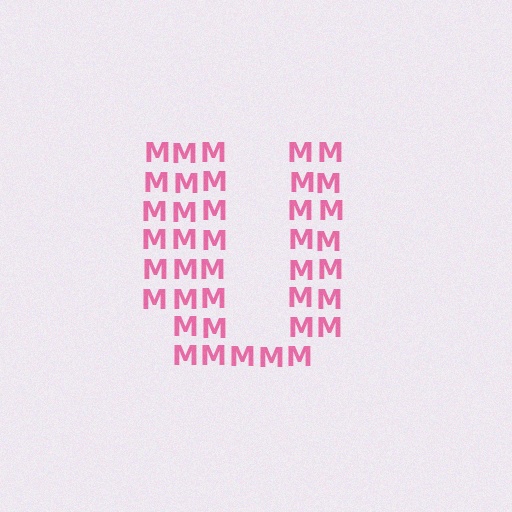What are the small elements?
The small elements are letter M's.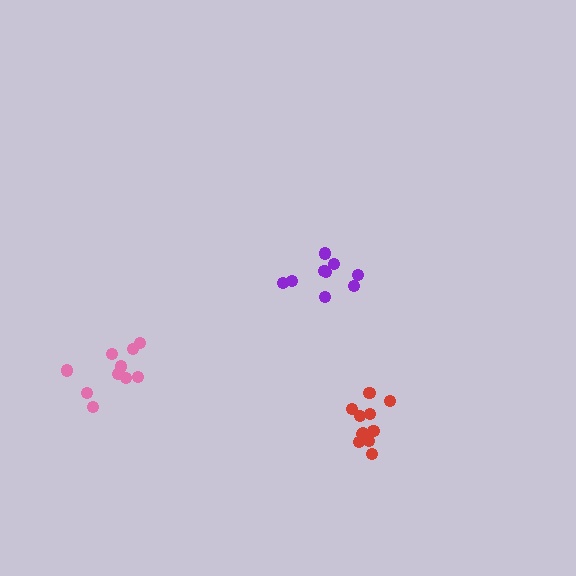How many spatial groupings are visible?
There are 3 spatial groupings.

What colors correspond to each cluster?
The clusters are colored: purple, pink, red.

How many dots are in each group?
Group 1: 9 dots, Group 2: 10 dots, Group 3: 11 dots (30 total).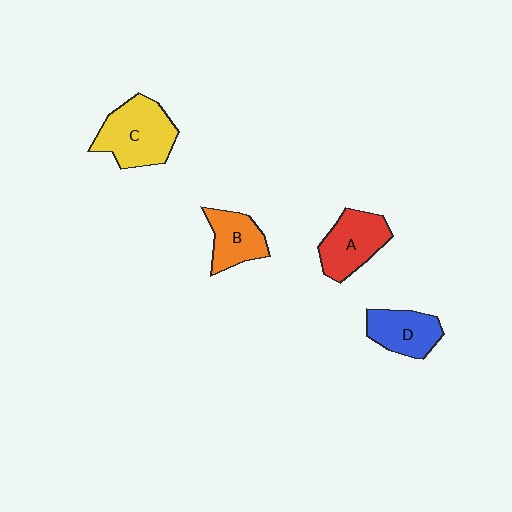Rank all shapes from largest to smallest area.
From largest to smallest: C (yellow), A (red), D (blue), B (orange).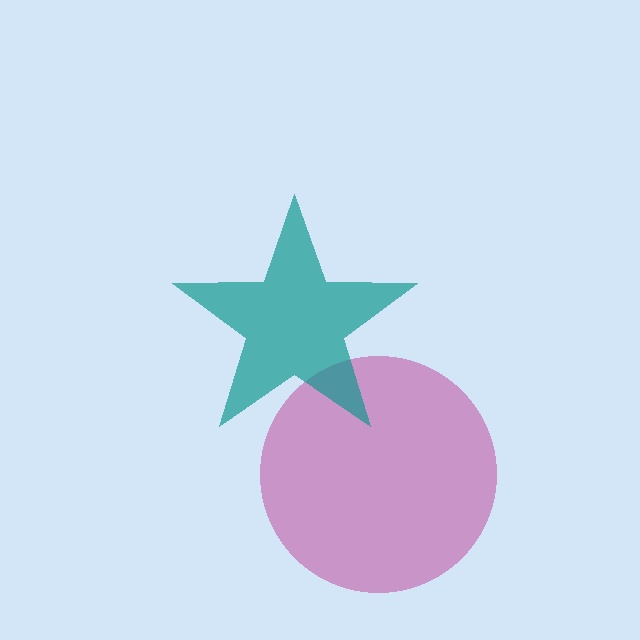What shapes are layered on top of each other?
The layered shapes are: a magenta circle, a teal star.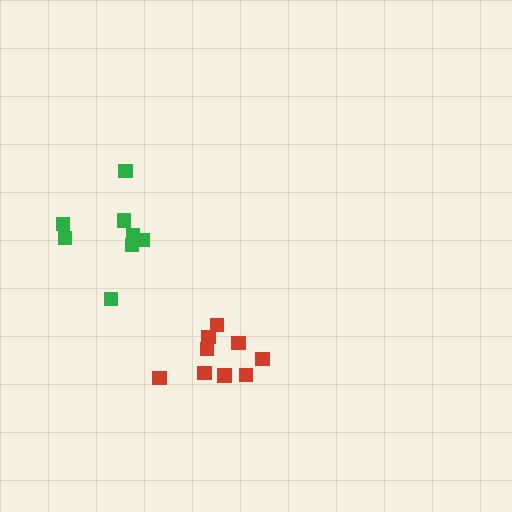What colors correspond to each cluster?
The clusters are colored: red, green.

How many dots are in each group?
Group 1: 9 dots, Group 2: 8 dots (17 total).